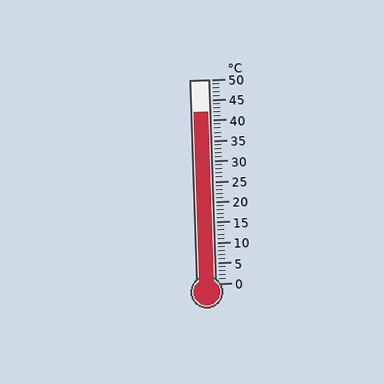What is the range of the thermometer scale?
The thermometer scale ranges from 0°C to 50°C.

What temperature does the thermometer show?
The thermometer shows approximately 42°C.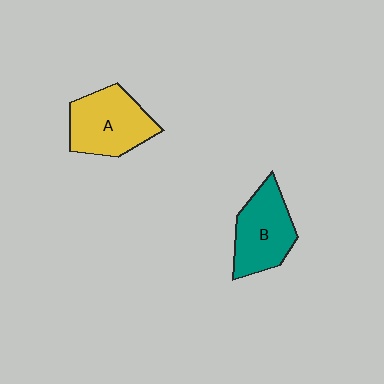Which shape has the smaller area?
Shape B (teal).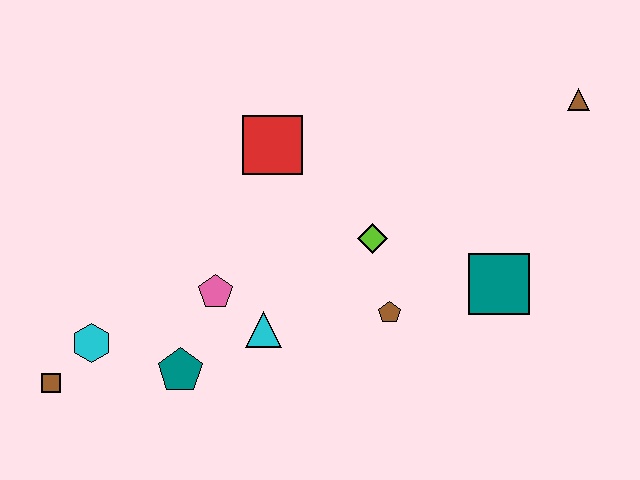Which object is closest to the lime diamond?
The brown pentagon is closest to the lime diamond.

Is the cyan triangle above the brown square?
Yes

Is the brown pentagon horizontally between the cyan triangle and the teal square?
Yes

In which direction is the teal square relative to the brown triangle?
The teal square is below the brown triangle.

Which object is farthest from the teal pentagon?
The brown triangle is farthest from the teal pentagon.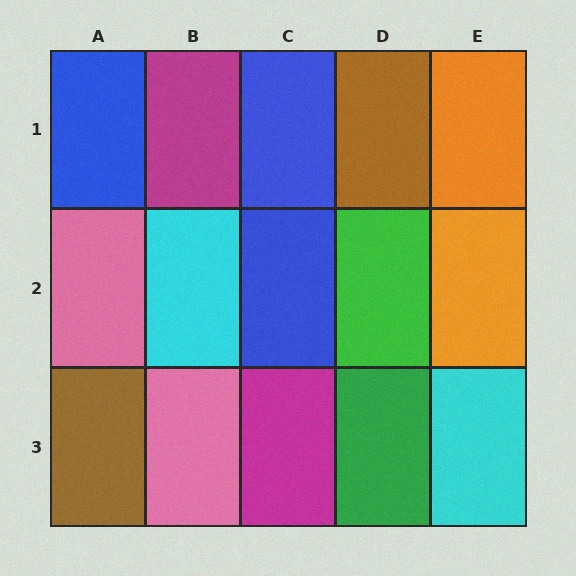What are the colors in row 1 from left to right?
Blue, magenta, blue, brown, orange.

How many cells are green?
2 cells are green.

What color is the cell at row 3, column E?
Cyan.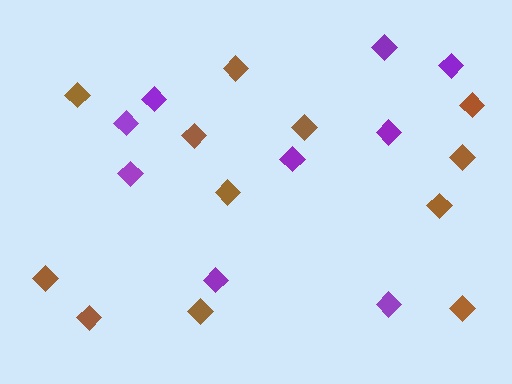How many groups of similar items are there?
There are 2 groups: one group of purple diamonds (9) and one group of brown diamonds (12).